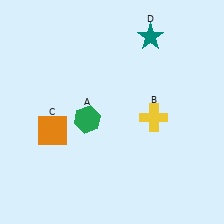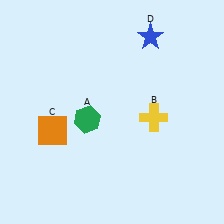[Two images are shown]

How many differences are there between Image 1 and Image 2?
There is 1 difference between the two images.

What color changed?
The star (D) changed from teal in Image 1 to blue in Image 2.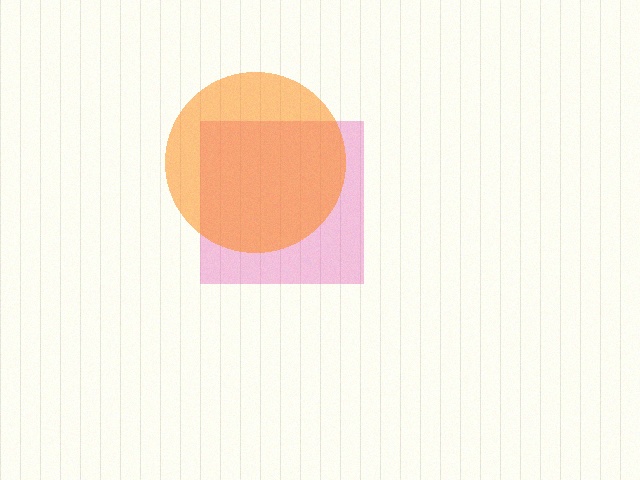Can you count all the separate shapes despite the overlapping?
Yes, there are 2 separate shapes.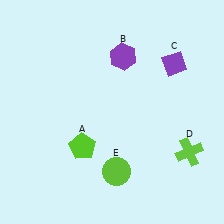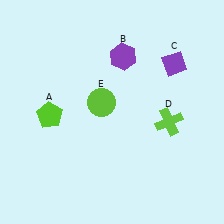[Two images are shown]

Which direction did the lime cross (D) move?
The lime cross (D) moved up.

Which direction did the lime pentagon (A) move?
The lime pentagon (A) moved left.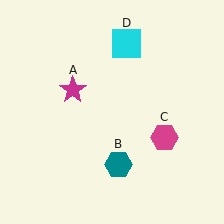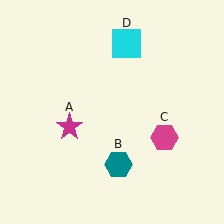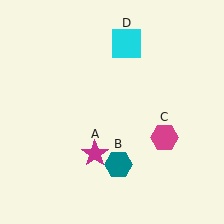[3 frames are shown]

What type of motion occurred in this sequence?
The magenta star (object A) rotated counterclockwise around the center of the scene.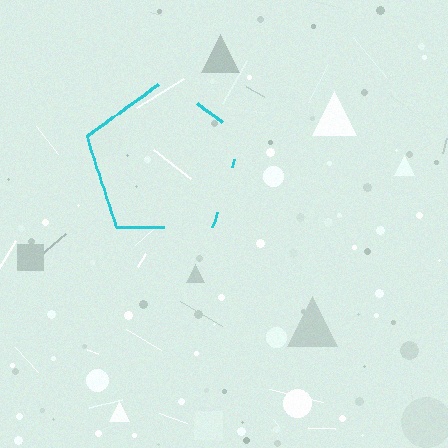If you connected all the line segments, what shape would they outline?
They would outline a pentagon.